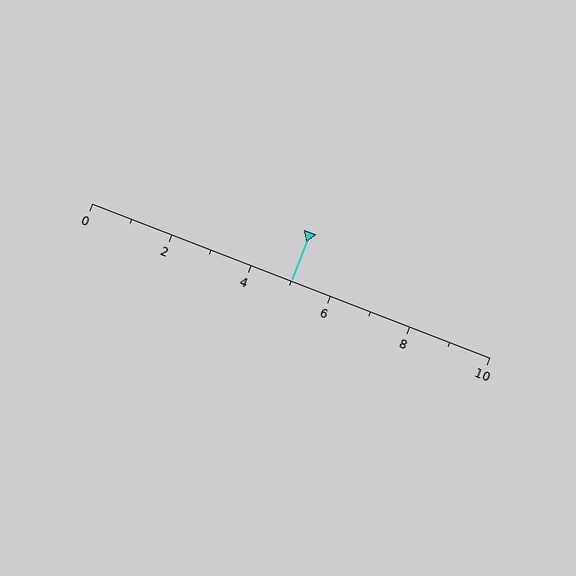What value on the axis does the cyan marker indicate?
The marker indicates approximately 5.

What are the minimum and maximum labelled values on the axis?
The axis runs from 0 to 10.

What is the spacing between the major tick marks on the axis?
The major ticks are spaced 2 apart.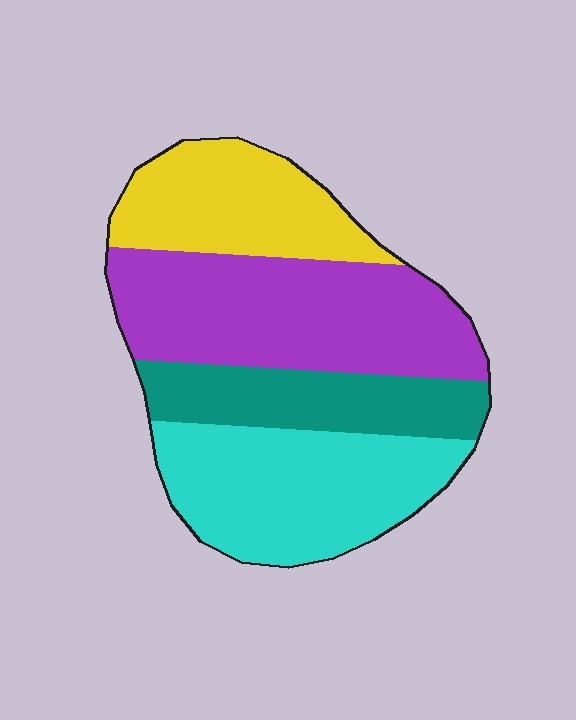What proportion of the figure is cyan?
Cyan covers 28% of the figure.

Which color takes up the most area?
Purple, at roughly 35%.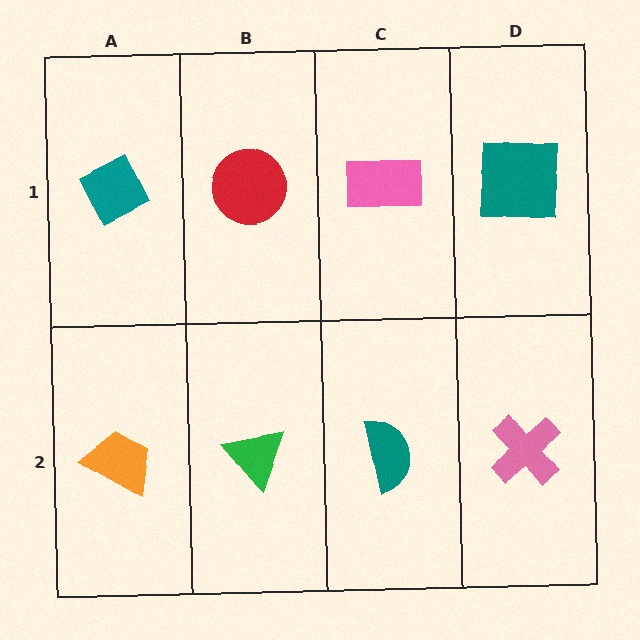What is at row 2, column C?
A teal semicircle.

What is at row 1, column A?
A teal diamond.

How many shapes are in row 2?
4 shapes.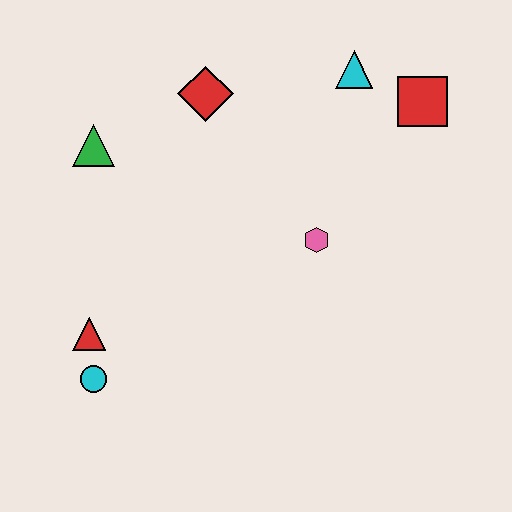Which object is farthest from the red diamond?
The cyan circle is farthest from the red diamond.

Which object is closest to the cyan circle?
The red triangle is closest to the cyan circle.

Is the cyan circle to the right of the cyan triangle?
No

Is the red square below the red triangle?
No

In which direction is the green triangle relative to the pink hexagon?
The green triangle is to the left of the pink hexagon.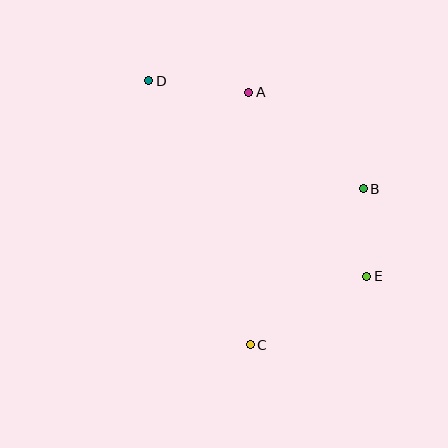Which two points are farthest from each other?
Points D and E are farthest from each other.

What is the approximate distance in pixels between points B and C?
The distance between B and C is approximately 192 pixels.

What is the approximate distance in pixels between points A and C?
The distance between A and C is approximately 252 pixels.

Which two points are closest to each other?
Points B and E are closest to each other.